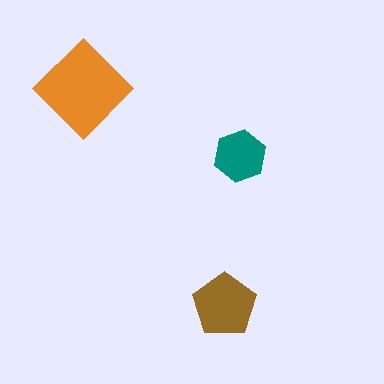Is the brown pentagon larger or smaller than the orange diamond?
Smaller.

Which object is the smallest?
The teal hexagon.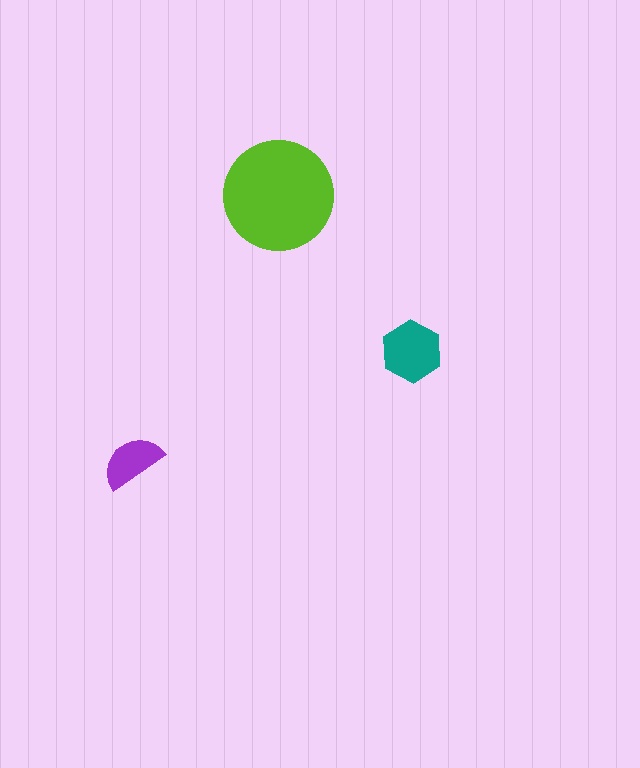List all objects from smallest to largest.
The purple semicircle, the teal hexagon, the lime circle.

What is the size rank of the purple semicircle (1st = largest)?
3rd.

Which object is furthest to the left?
The purple semicircle is leftmost.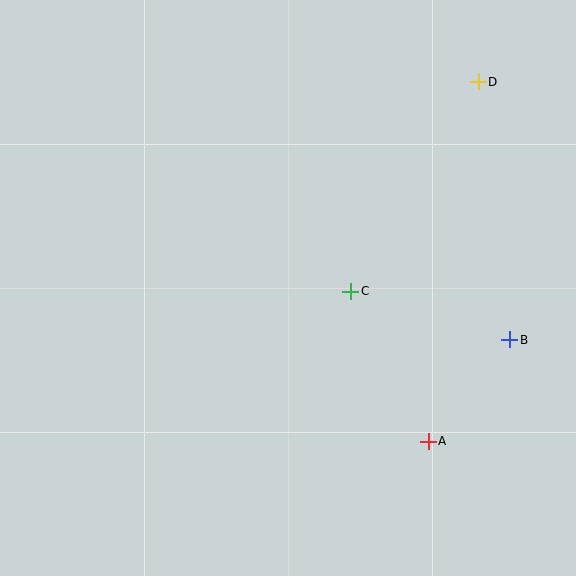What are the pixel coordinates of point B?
Point B is at (510, 340).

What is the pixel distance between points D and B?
The distance between D and B is 260 pixels.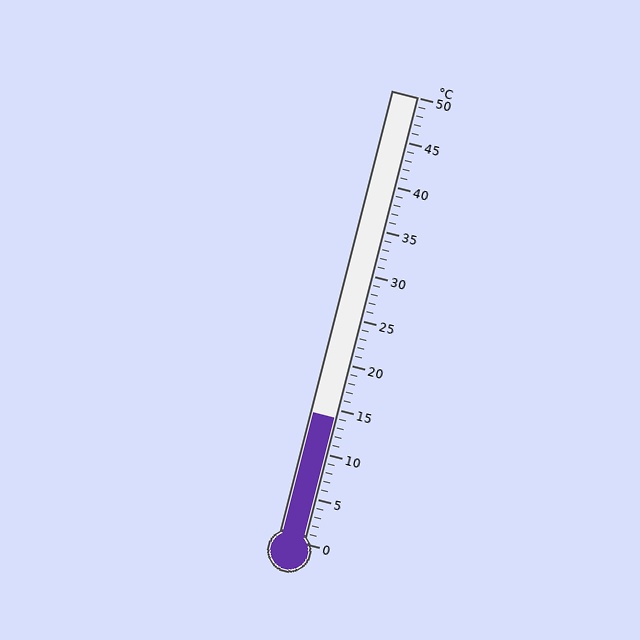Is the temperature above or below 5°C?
The temperature is above 5°C.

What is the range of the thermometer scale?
The thermometer scale ranges from 0°C to 50°C.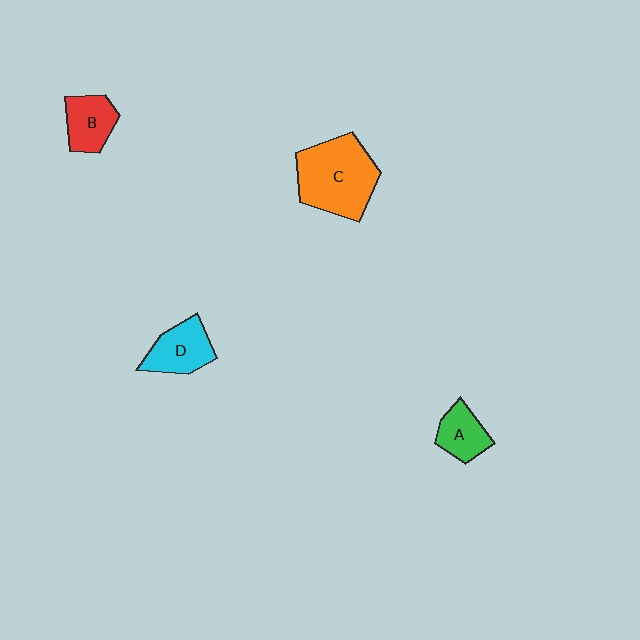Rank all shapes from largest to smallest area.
From largest to smallest: C (orange), D (cyan), B (red), A (green).